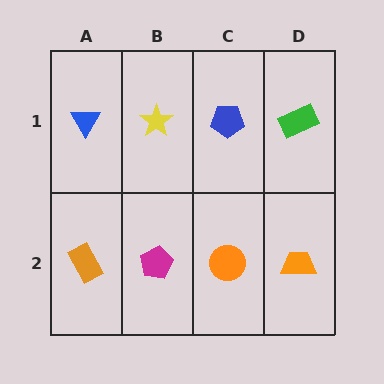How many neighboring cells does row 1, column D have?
2.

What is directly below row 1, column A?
An orange rectangle.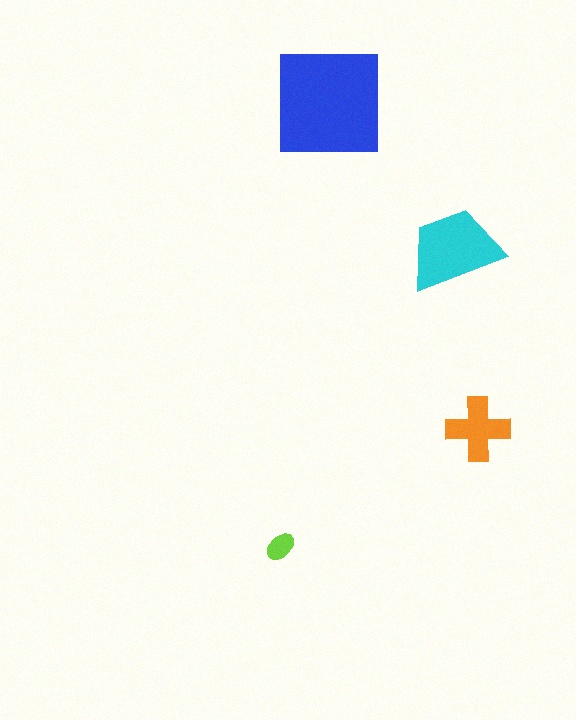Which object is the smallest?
The lime ellipse.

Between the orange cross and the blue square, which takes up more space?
The blue square.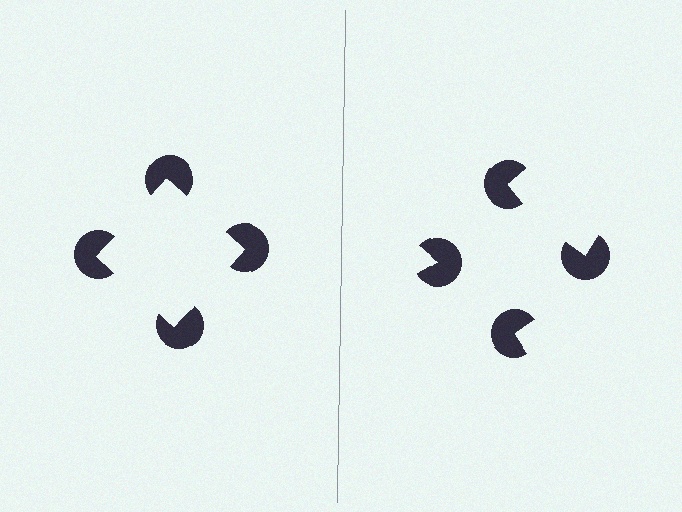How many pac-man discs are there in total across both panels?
8 — 4 on each side.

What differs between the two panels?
The pac-man discs are positioned identically on both sides; only the wedge orientations differ. On the left they align to a square; on the right they are misaligned.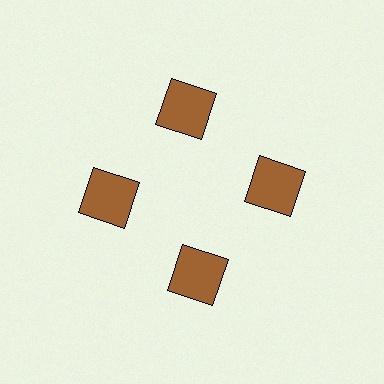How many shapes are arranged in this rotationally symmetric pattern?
There are 4 shapes, arranged in 4 groups of 1.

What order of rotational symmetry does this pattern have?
This pattern has 4-fold rotational symmetry.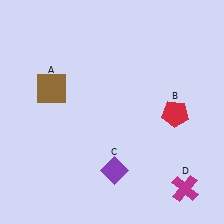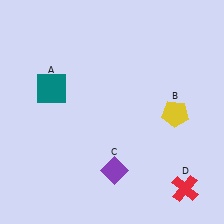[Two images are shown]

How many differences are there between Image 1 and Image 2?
There are 3 differences between the two images.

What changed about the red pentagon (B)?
In Image 1, B is red. In Image 2, it changed to yellow.